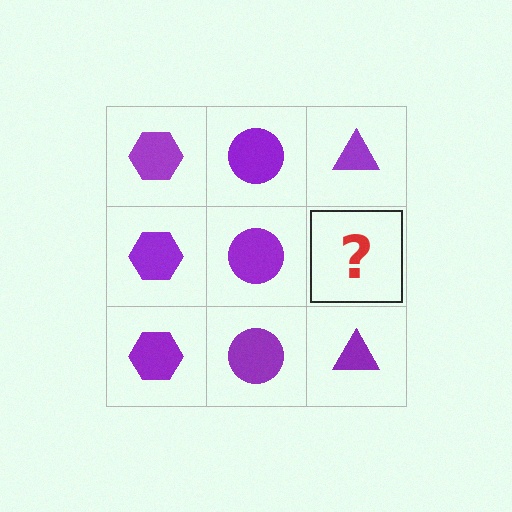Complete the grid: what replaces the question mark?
The question mark should be replaced with a purple triangle.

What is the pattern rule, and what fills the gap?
The rule is that each column has a consistent shape. The gap should be filled with a purple triangle.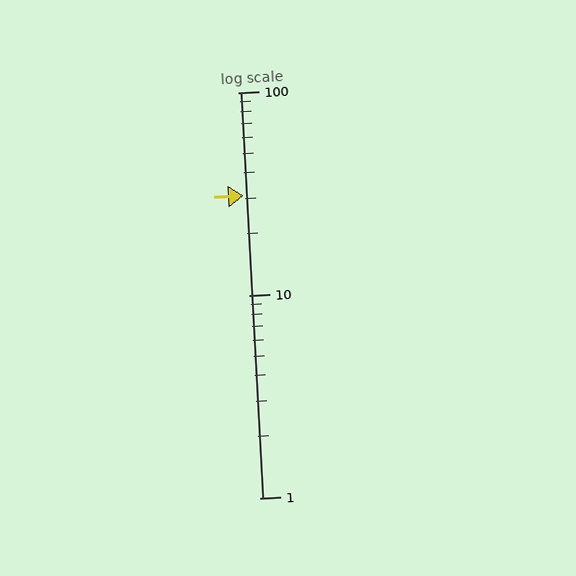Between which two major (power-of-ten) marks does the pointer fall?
The pointer is between 10 and 100.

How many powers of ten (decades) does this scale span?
The scale spans 2 decades, from 1 to 100.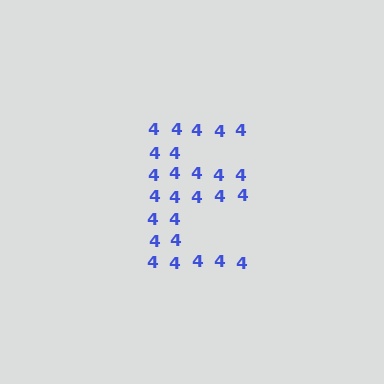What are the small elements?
The small elements are digit 4's.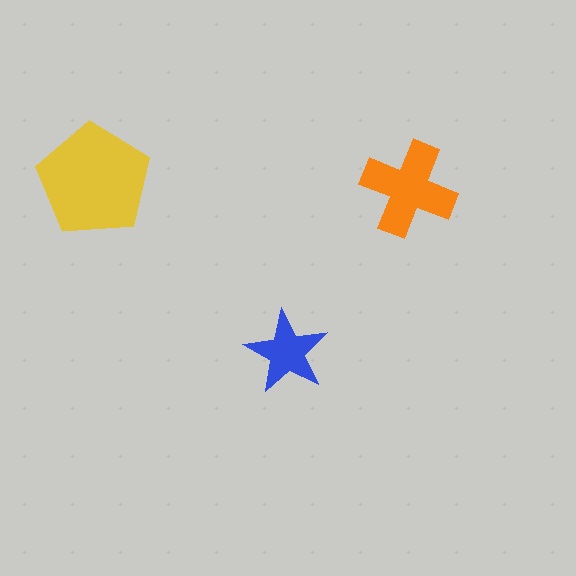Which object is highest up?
The yellow pentagon is topmost.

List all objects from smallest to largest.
The blue star, the orange cross, the yellow pentagon.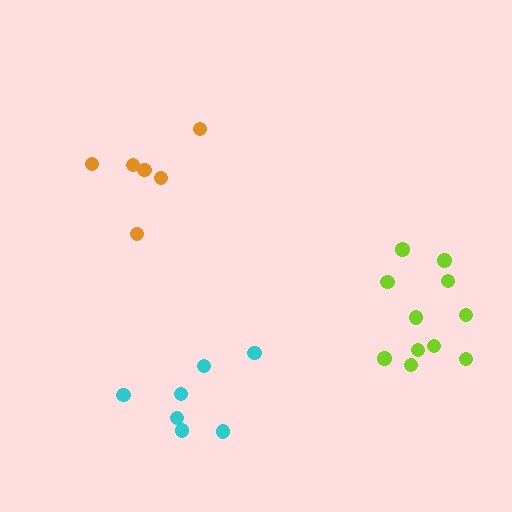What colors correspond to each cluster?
The clusters are colored: orange, cyan, lime.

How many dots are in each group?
Group 1: 6 dots, Group 2: 7 dots, Group 3: 11 dots (24 total).